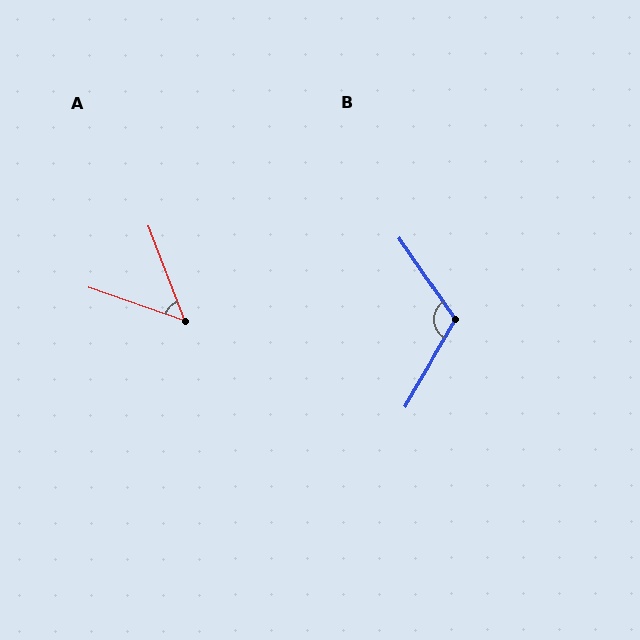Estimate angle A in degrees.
Approximately 50 degrees.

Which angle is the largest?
B, at approximately 115 degrees.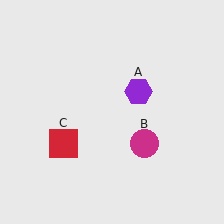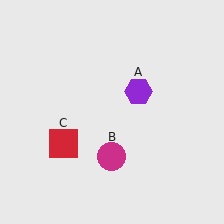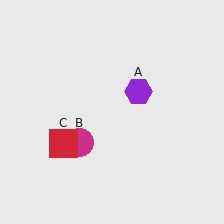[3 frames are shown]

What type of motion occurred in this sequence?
The magenta circle (object B) rotated clockwise around the center of the scene.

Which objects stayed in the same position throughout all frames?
Purple hexagon (object A) and red square (object C) remained stationary.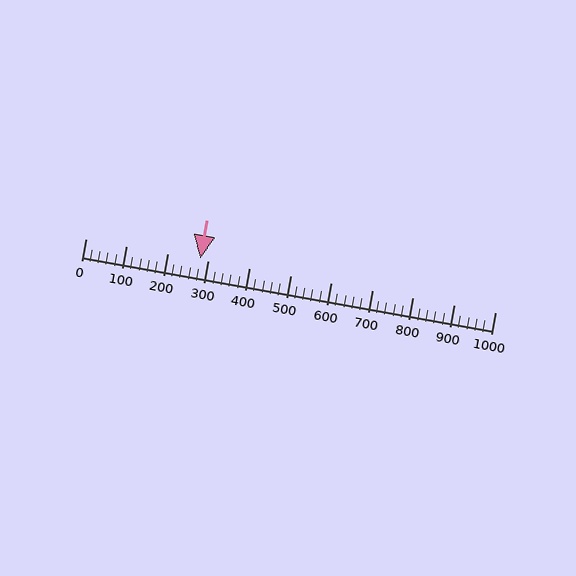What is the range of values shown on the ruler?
The ruler shows values from 0 to 1000.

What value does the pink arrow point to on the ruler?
The pink arrow points to approximately 280.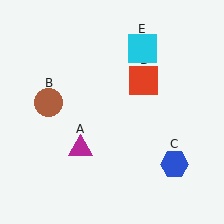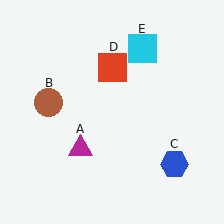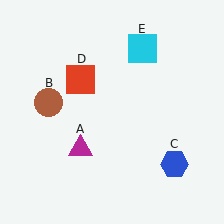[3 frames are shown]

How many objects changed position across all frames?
1 object changed position: red square (object D).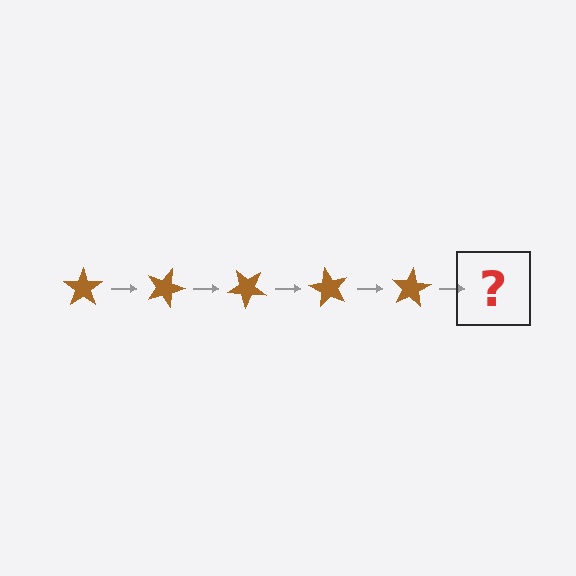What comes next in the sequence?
The next element should be a brown star rotated 100 degrees.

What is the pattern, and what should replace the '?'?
The pattern is that the star rotates 20 degrees each step. The '?' should be a brown star rotated 100 degrees.